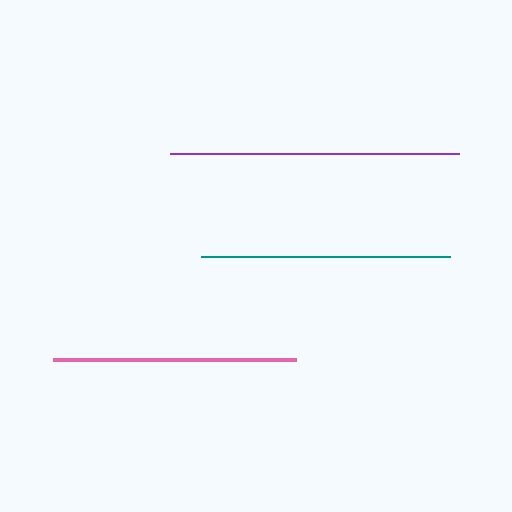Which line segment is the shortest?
The pink line is the shortest at approximately 243 pixels.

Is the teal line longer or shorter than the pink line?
The teal line is longer than the pink line.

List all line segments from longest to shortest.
From longest to shortest: purple, teal, pink.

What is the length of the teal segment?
The teal segment is approximately 249 pixels long.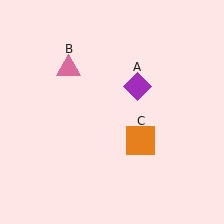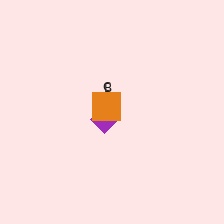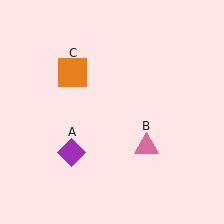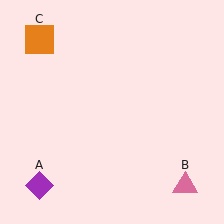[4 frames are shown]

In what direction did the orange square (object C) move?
The orange square (object C) moved up and to the left.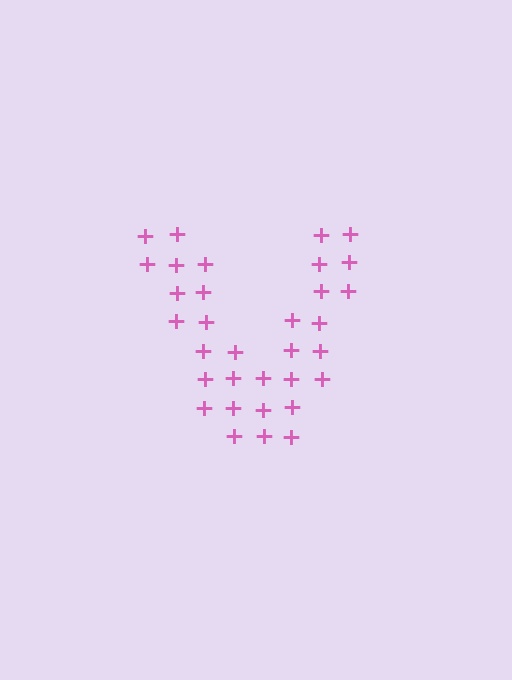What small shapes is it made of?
It is made of small plus signs.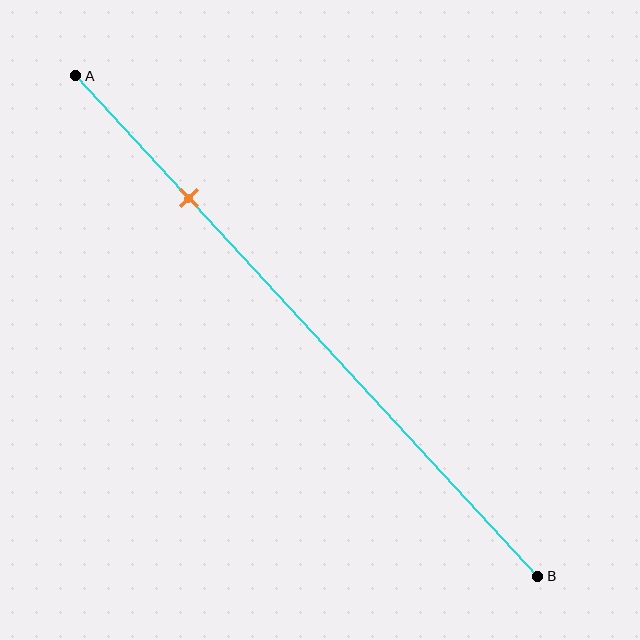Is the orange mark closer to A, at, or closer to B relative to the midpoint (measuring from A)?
The orange mark is closer to point A than the midpoint of segment AB.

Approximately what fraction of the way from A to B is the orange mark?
The orange mark is approximately 25% of the way from A to B.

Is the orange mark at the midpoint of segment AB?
No, the mark is at about 25% from A, not at the 50% midpoint.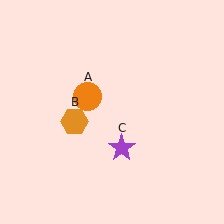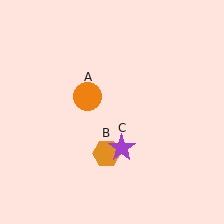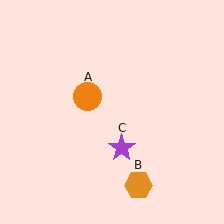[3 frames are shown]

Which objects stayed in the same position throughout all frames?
Orange circle (object A) and purple star (object C) remained stationary.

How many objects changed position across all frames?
1 object changed position: orange hexagon (object B).